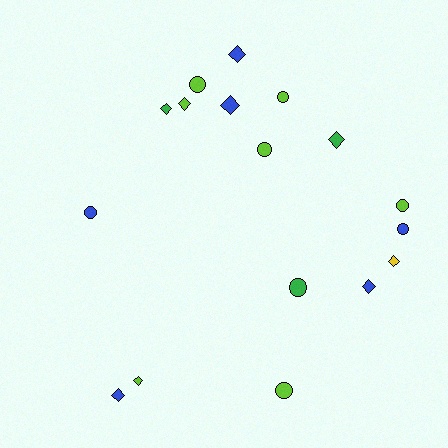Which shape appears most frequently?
Diamond, with 9 objects.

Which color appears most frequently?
Lime, with 7 objects.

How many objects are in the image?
There are 17 objects.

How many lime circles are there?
There are 5 lime circles.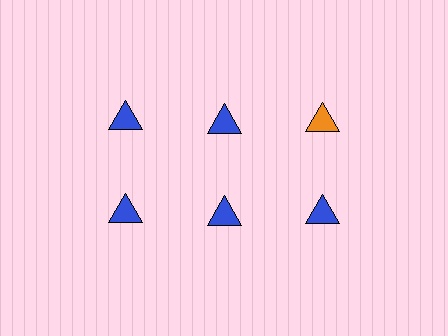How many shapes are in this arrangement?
There are 6 shapes arranged in a grid pattern.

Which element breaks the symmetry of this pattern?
The orange triangle in the top row, center column breaks the symmetry. All other shapes are blue triangles.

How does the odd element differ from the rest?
It has a different color: orange instead of blue.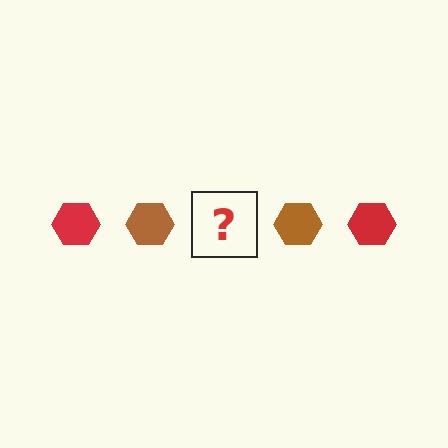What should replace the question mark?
The question mark should be replaced with a red hexagon.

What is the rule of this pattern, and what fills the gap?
The rule is that the pattern cycles through red, brown hexagons. The gap should be filled with a red hexagon.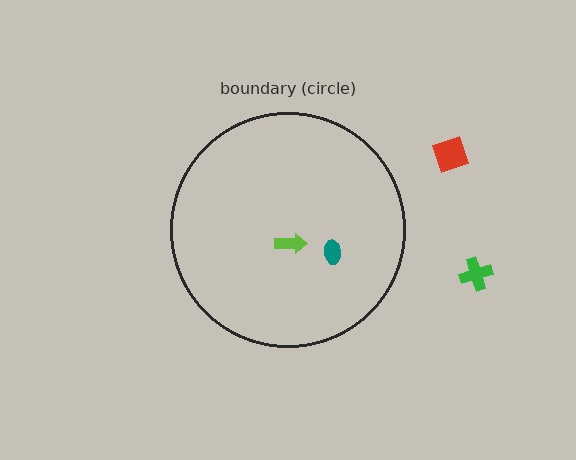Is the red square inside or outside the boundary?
Outside.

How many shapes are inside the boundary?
2 inside, 2 outside.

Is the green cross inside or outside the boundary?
Outside.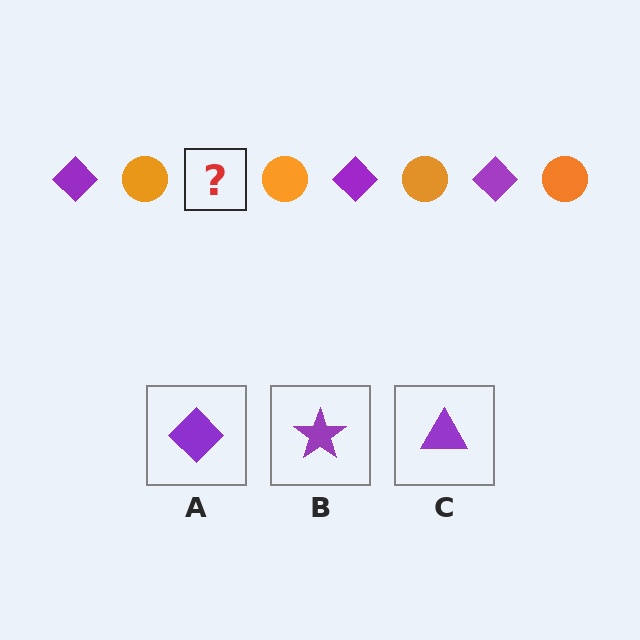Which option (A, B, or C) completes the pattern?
A.